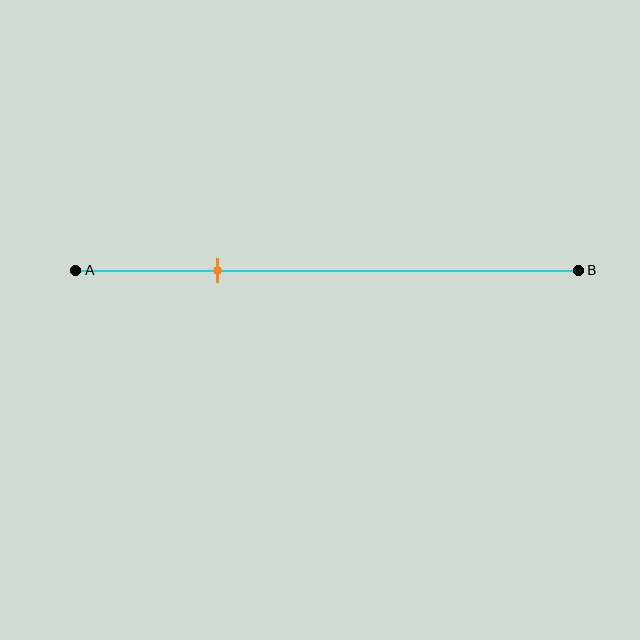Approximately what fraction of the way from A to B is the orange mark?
The orange mark is approximately 30% of the way from A to B.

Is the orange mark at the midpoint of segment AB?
No, the mark is at about 30% from A, not at the 50% midpoint.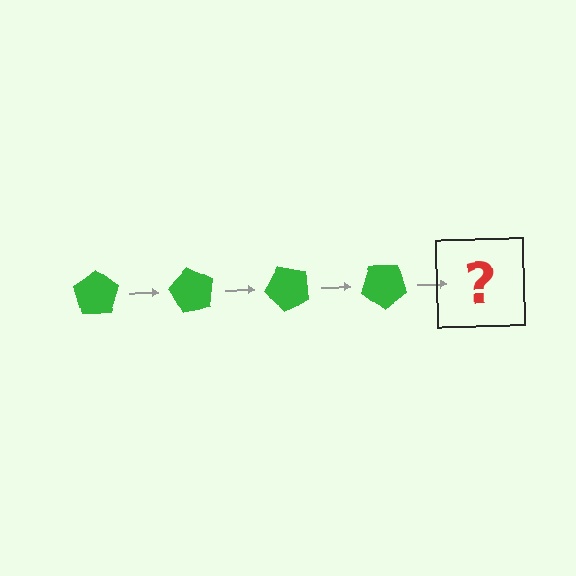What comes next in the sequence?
The next element should be a green pentagon rotated 240 degrees.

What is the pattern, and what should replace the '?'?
The pattern is that the pentagon rotates 60 degrees each step. The '?' should be a green pentagon rotated 240 degrees.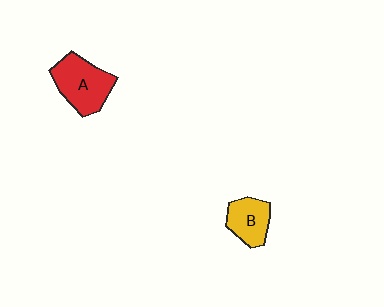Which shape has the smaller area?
Shape B (yellow).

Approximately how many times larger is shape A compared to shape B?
Approximately 1.5 times.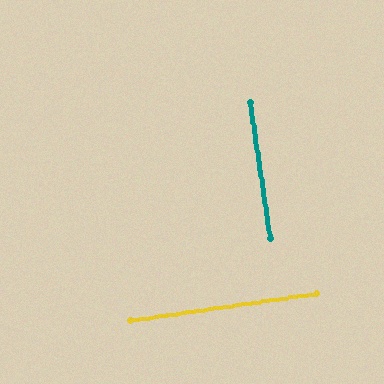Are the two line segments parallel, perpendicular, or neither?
Perpendicular — they meet at approximately 90°.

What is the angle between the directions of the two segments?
Approximately 90 degrees.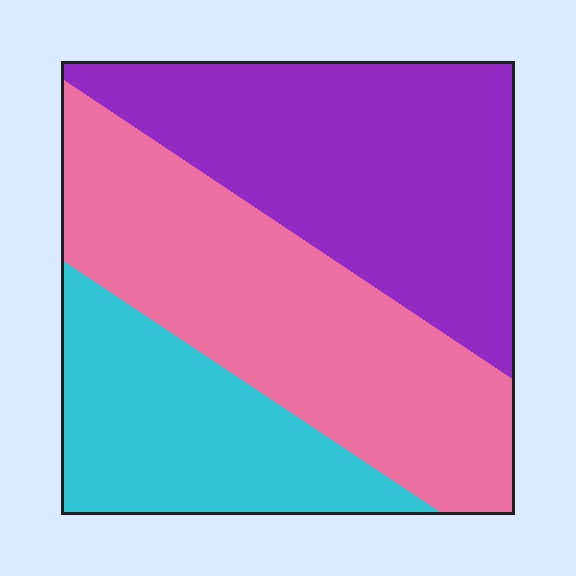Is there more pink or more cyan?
Pink.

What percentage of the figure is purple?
Purple covers about 35% of the figure.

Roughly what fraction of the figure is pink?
Pink takes up about two fifths (2/5) of the figure.